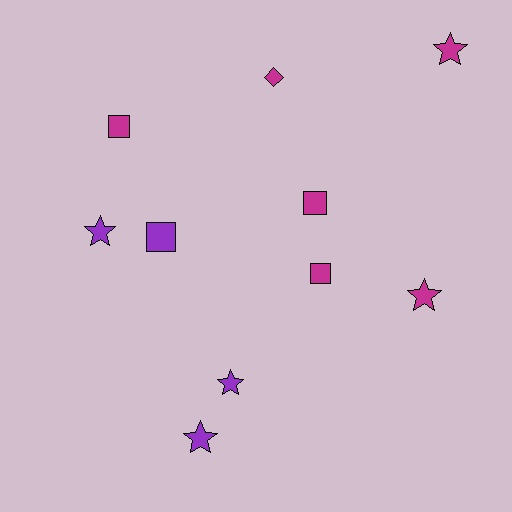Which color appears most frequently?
Magenta, with 6 objects.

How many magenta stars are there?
There are 2 magenta stars.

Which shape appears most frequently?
Star, with 5 objects.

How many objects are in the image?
There are 10 objects.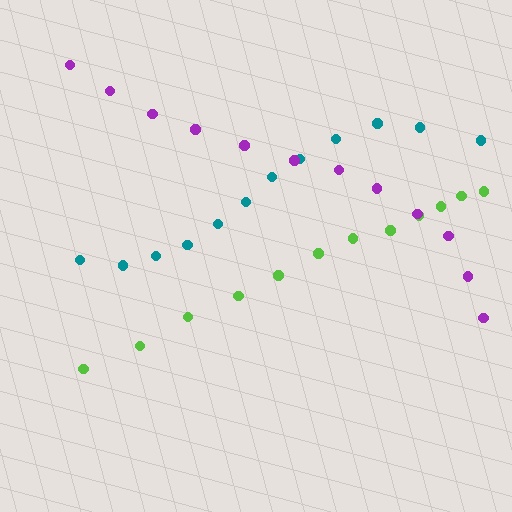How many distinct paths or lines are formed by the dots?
There are 3 distinct paths.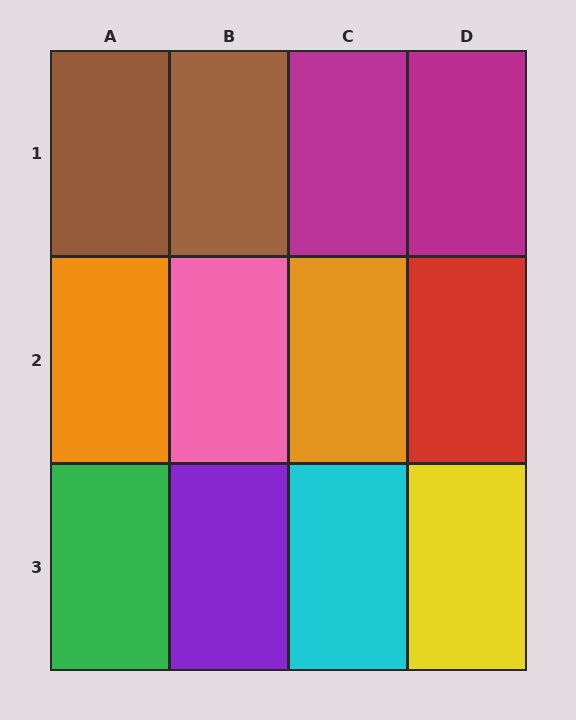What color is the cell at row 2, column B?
Pink.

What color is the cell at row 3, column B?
Purple.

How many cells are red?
1 cell is red.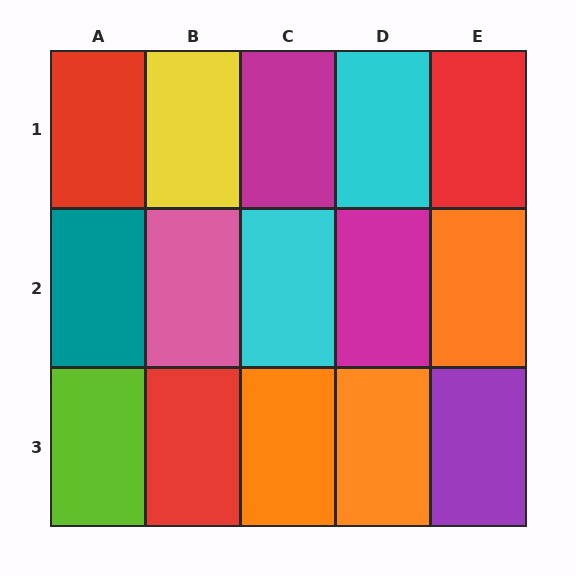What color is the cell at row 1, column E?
Red.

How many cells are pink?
1 cell is pink.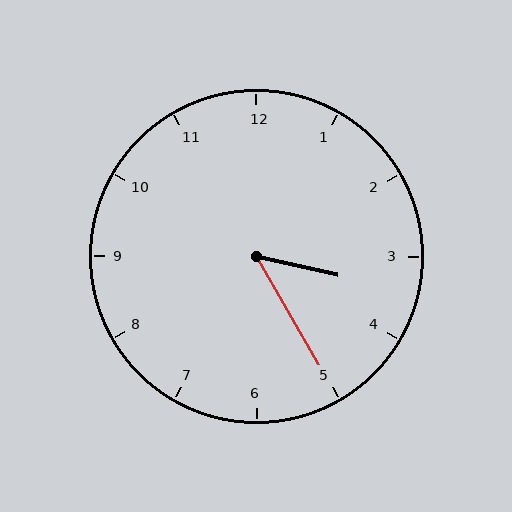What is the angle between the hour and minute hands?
Approximately 48 degrees.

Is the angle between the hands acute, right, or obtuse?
It is acute.